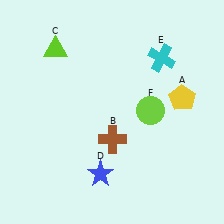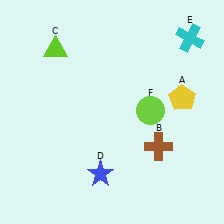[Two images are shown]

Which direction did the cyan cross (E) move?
The cyan cross (E) moved right.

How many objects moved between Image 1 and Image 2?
2 objects moved between the two images.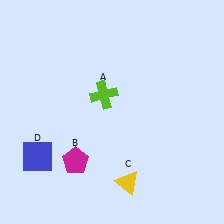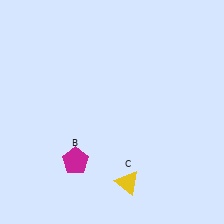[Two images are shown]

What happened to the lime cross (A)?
The lime cross (A) was removed in Image 2. It was in the top-left area of Image 1.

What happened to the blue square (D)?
The blue square (D) was removed in Image 2. It was in the bottom-left area of Image 1.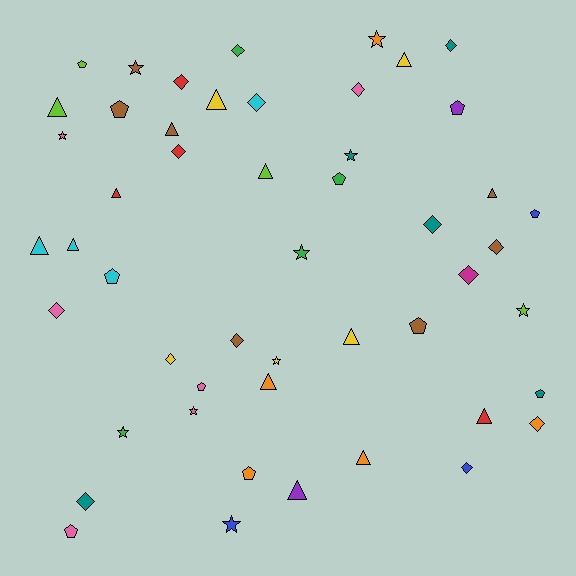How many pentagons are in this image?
There are 11 pentagons.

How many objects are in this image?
There are 50 objects.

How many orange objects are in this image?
There are 5 orange objects.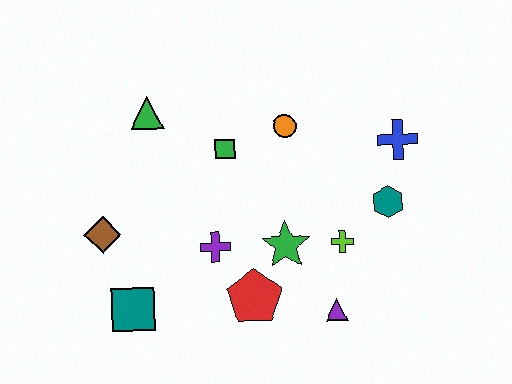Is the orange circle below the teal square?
No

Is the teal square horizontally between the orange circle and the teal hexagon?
No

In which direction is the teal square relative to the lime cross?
The teal square is to the left of the lime cross.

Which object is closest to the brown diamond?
The teal square is closest to the brown diamond.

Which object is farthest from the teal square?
The blue cross is farthest from the teal square.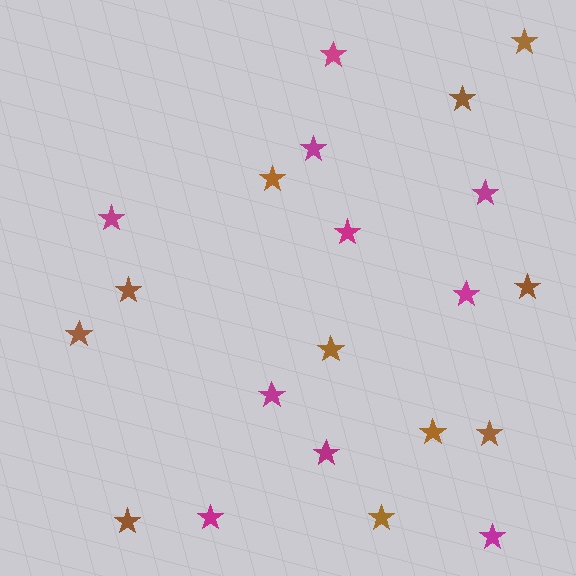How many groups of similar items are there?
There are 2 groups: one group of brown stars (11) and one group of magenta stars (10).